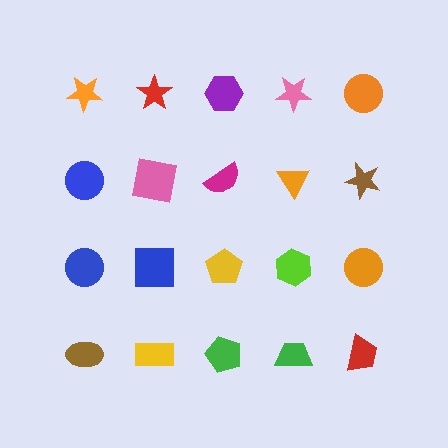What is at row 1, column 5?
An orange circle.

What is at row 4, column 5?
A red trapezoid.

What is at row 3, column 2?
A blue square.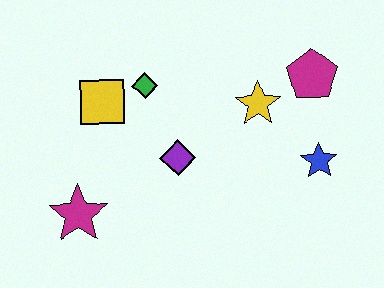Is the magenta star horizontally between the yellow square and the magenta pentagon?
No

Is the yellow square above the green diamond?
No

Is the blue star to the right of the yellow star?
Yes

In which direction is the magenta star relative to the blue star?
The magenta star is to the left of the blue star.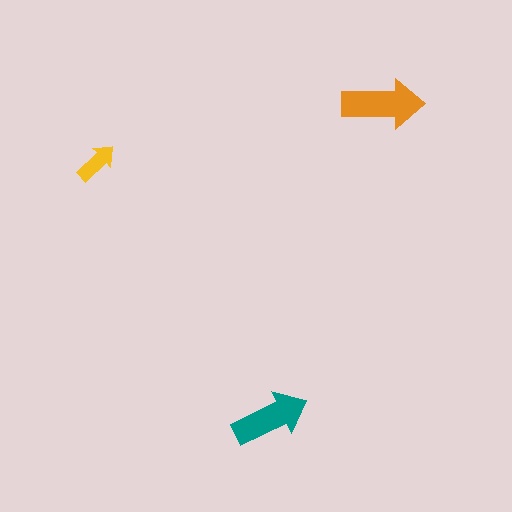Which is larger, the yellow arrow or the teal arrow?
The teal one.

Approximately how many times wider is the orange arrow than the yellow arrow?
About 2 times wider.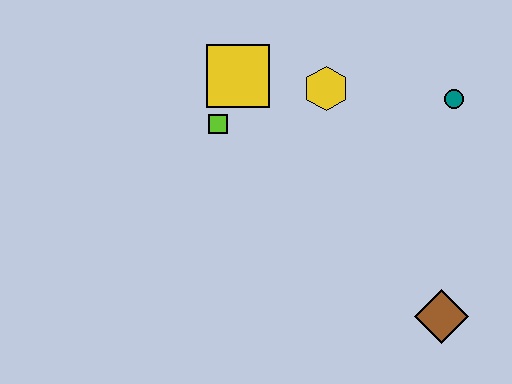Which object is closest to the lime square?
The yellow square is closest to the lime square.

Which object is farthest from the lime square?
The brown diamond is farthest from the lime square.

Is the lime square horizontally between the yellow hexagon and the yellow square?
No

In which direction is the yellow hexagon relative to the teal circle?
The yellow hexagon is to the left of the teal circle.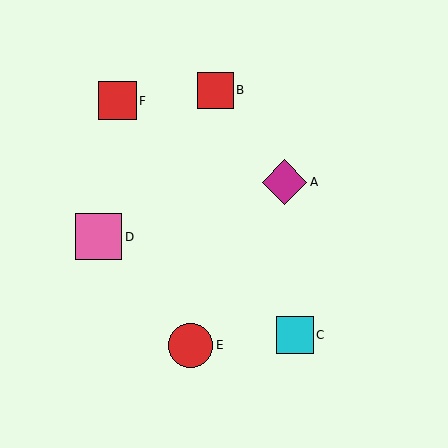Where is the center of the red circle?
The center of the red circle is at (191, 345).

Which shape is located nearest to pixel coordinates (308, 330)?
The cyan square (labeled C) at (295, 335) is nearest to that location.